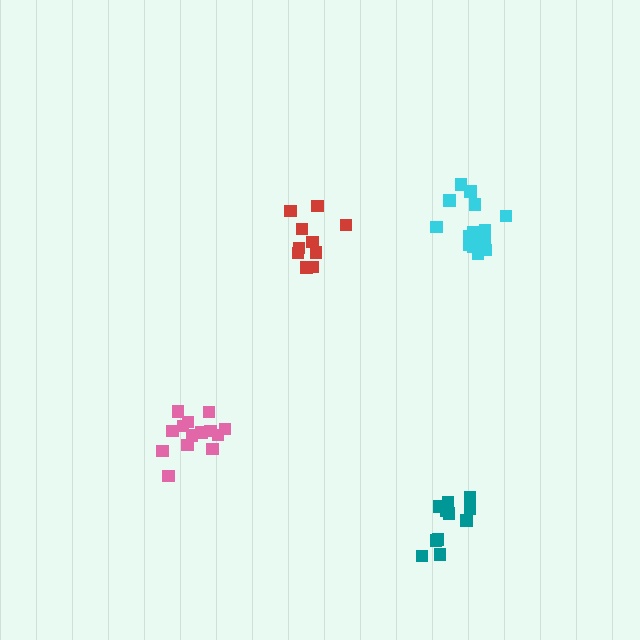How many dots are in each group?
Group 1: 10 dots, Group 2: 16 dots, Group 3: 14 dots, Group 4: 11 dots (51 total).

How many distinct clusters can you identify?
There are 4 distinct clusters.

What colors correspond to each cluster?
The clusters are colored: red, cyan, pink, teal.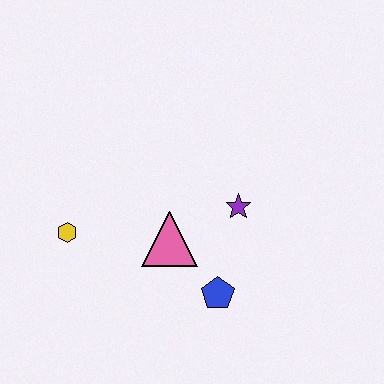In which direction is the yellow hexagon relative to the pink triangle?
The yellow hexagon is to the left of the pink triangle.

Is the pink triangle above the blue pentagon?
Yes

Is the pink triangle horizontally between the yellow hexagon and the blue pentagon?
Yes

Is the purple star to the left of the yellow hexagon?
No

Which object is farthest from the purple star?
The yellow hexagon is farthest from the purple star.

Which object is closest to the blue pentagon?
The pink triangle is closest to the blue pentagon.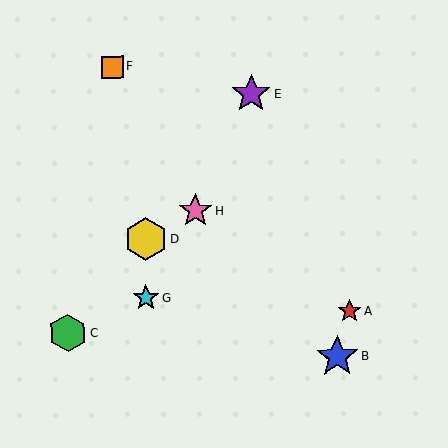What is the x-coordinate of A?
Object A is at x≈350.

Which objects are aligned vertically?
Objects D, G are aligned vertically.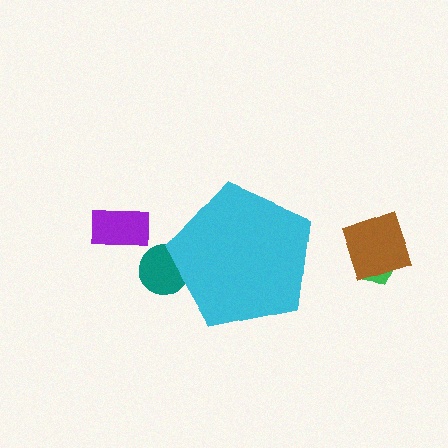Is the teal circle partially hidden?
Yes, the teal circle is partially hidden behind the cyan pentagon.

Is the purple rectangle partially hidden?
No, the purple rectangle is fully visible.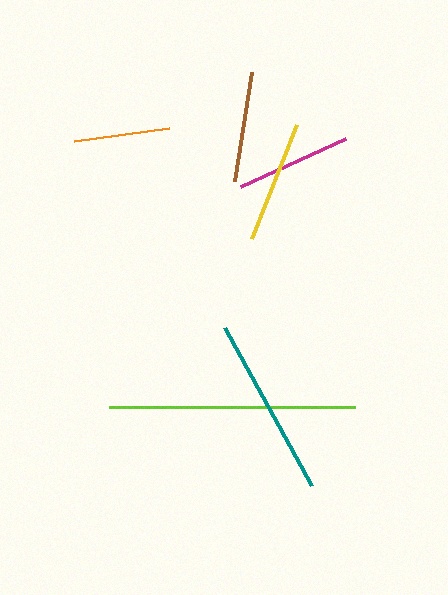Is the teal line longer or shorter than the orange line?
The teal line is longer than the orange line.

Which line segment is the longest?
The lime line is the longest at approximately 246 pixels.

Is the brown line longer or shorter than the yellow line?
The yellow line is longer than the brown line.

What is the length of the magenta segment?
The magenta segment is approximately 116 pixels long.